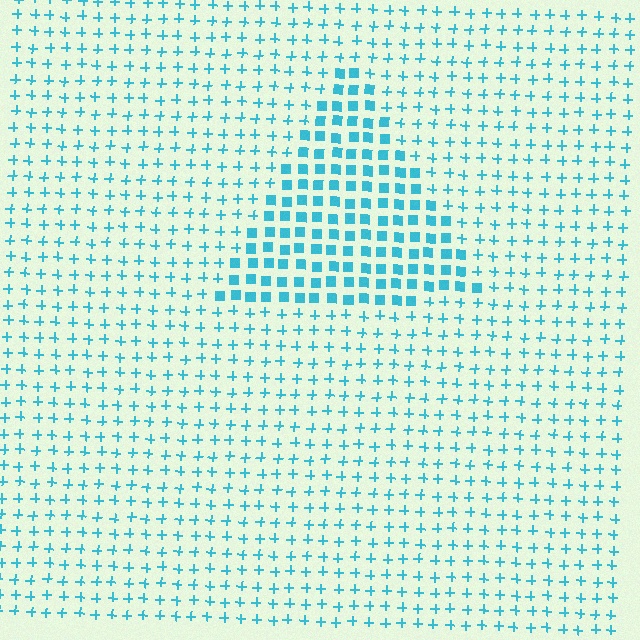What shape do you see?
I see a triangle.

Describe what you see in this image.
The image is filled with small cyan elements arranged in a uniform grid. A triangle-shaped region contains squares, while the surrounding area contains plus signs. The boundary is defined purely by the change in element shape.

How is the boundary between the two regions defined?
The boundary is defined by a change in element shape: squares inside vs. plus signs outside. All elements share the same color and spacing.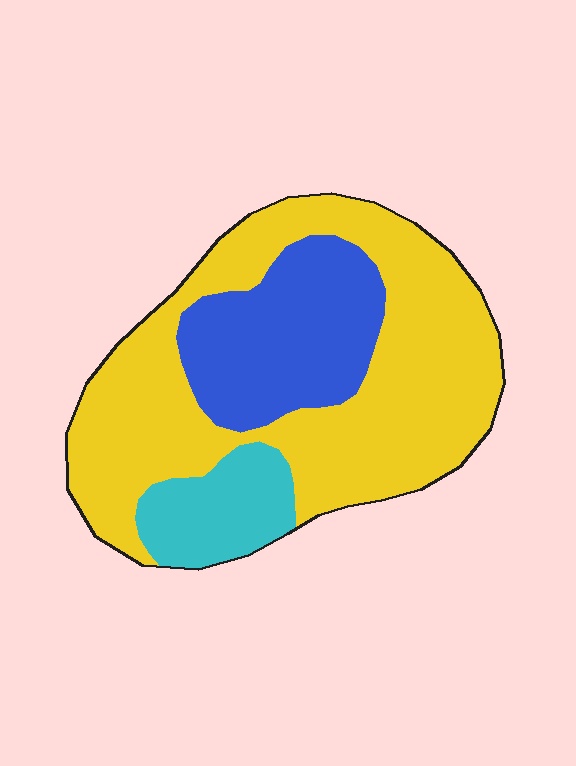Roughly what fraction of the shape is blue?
Blue takes up about one quarter (1/4) of the shape.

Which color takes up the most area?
Yellow, at roughly 60%.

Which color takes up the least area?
Cyan, at roughly 15%.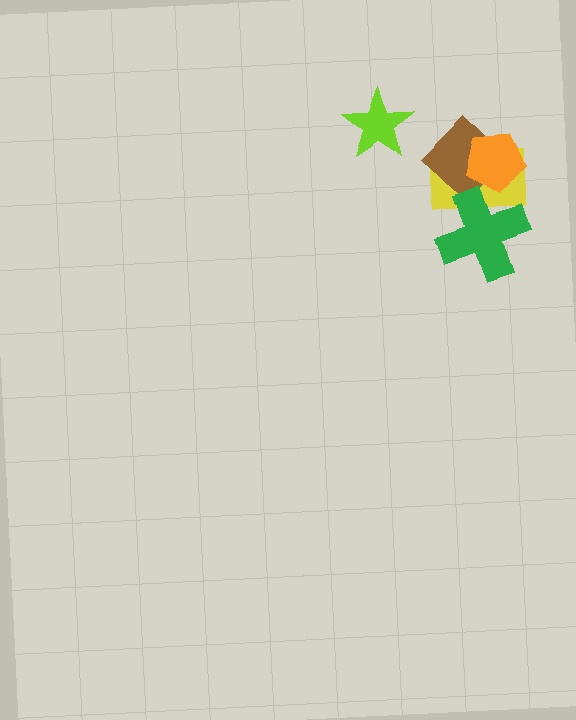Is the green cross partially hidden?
No, no other shape covers it.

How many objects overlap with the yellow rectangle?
3 objects overlap with the yellow rectangle.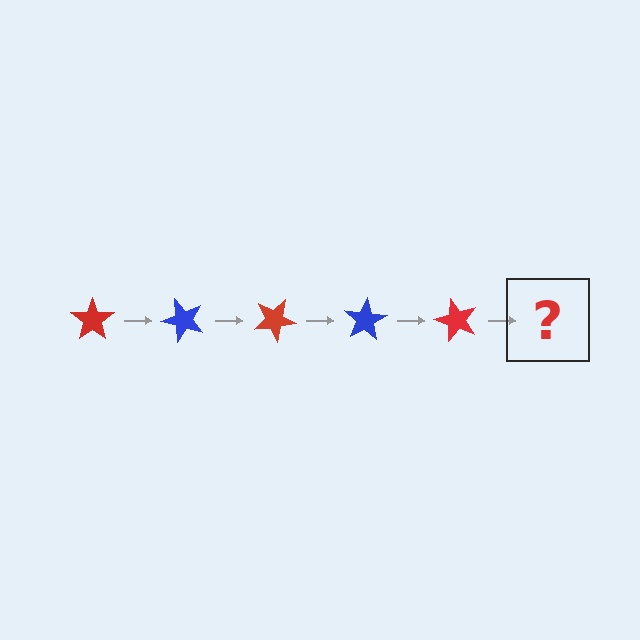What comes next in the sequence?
The next element should be a blue star, rotated 250 degrees from the start.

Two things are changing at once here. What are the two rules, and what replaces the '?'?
The two rules are that it rotates 50 degrees each step and the color cycles through red and blue. The '?' should be a blue star, rotated 250 degrees from the start.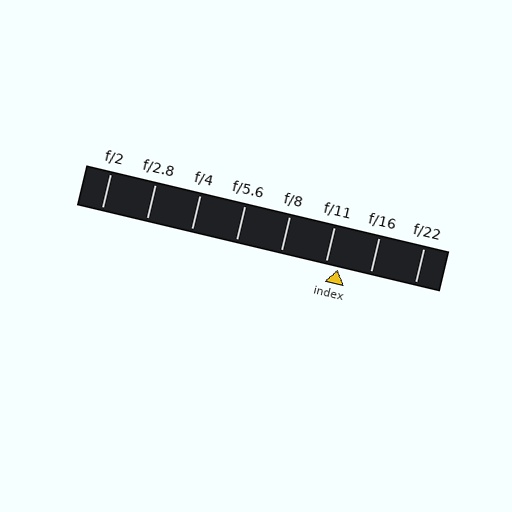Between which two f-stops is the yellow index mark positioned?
The index mark is between f/11 and f/16.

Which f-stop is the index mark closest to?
The index mark is closest to f/11.